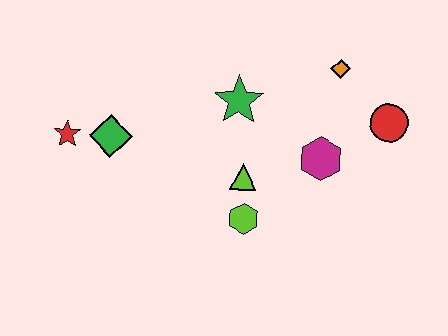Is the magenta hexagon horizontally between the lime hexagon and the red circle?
Yes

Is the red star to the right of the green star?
No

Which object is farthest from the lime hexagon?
The red star is farthest from the lime hexagon.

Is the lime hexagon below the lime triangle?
Yes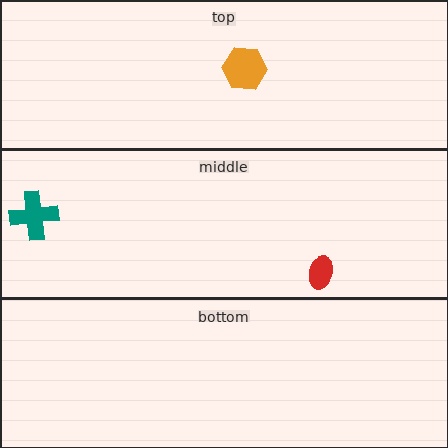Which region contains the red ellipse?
The middle region.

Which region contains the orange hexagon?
The top region.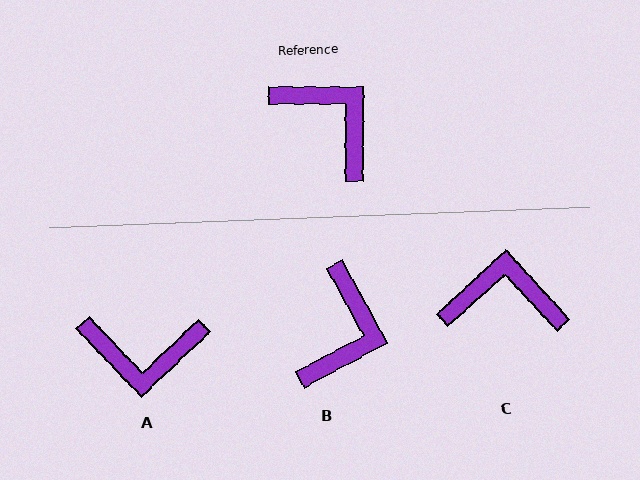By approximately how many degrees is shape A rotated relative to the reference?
Approximately 136 degrees clockwise.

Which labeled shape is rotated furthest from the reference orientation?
A, about 136 degrees away.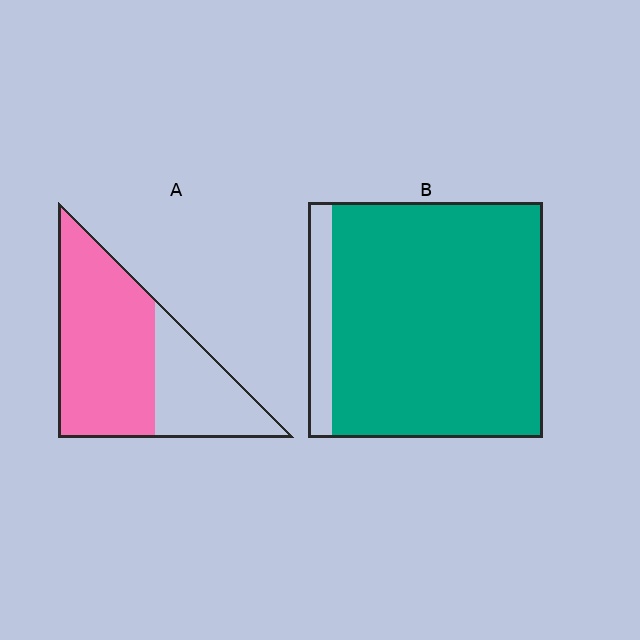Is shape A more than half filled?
Yes.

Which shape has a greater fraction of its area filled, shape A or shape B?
Shape B.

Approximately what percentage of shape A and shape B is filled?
A is approximately 65% and B is approximately 90%.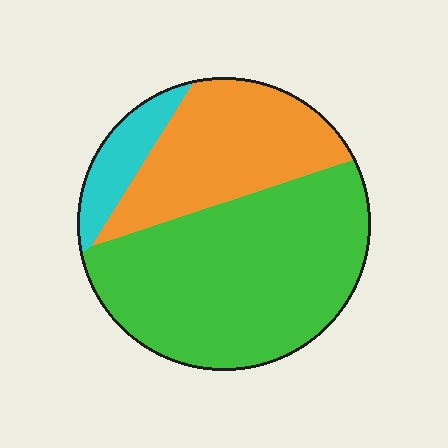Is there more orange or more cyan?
Orange.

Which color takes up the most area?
Green, at roughly 60%.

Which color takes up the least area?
Cyan, at roughly 10%.